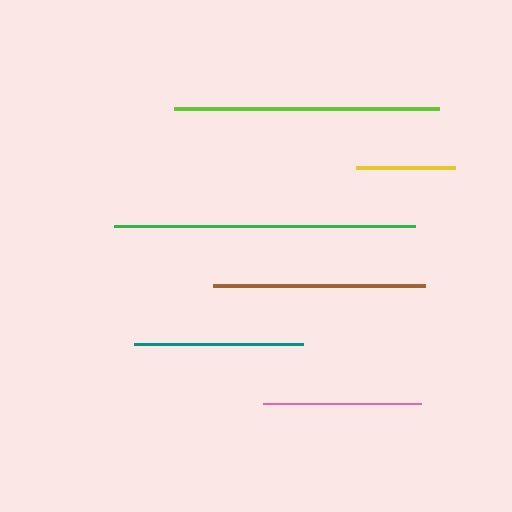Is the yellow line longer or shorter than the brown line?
The brown line is longer than the yellow line.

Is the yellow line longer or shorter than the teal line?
The teal line is longer than the yellow line.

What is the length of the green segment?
The green segment is approximately 301 pixels long.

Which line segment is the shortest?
The yellow line is the shortest at approximately 99 pixels.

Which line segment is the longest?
The green line is the longest at approximately 301 pixels.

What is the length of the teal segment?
The teal segment is approximately 168 pixels long.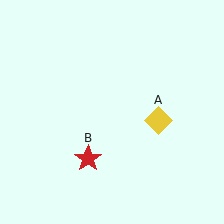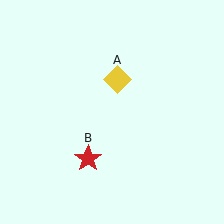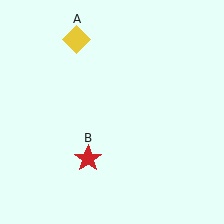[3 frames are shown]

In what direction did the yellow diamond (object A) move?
The yellow diamond (object A) moved up and to the left.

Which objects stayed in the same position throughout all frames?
Red star (object B) remained stationary.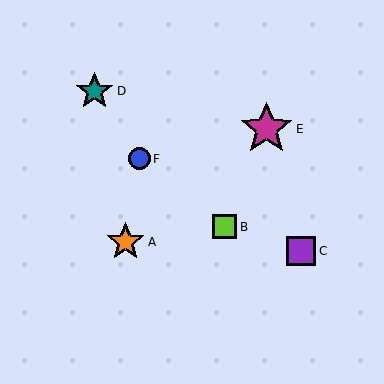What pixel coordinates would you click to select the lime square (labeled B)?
Click at (225, 227) to select the lime square B.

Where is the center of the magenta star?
The center of the magenta star is at (267, 129).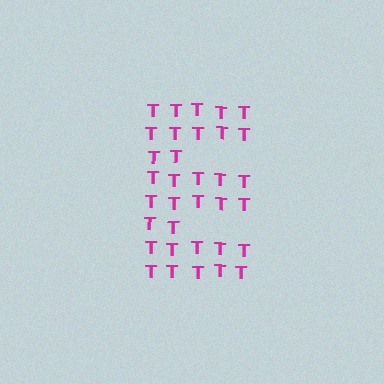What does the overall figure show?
The overall figure shows the letter E.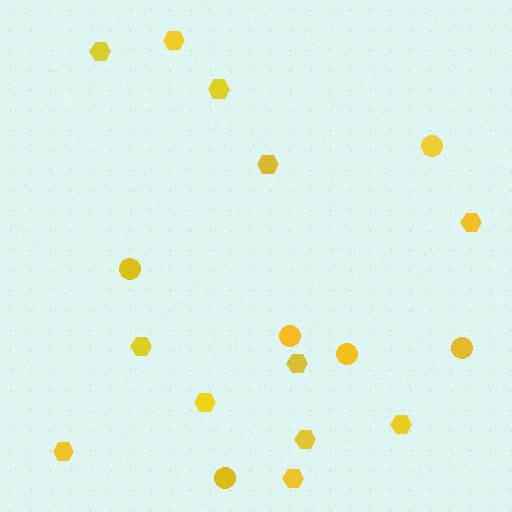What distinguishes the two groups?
There are 2 groups: one group of circles (6) and one group of hexagons (12).